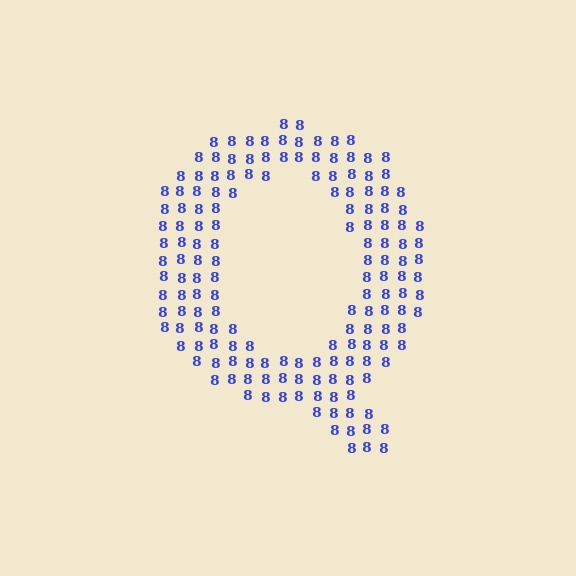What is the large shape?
The large shape is the letter Q.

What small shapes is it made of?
It is made of small digit 8's.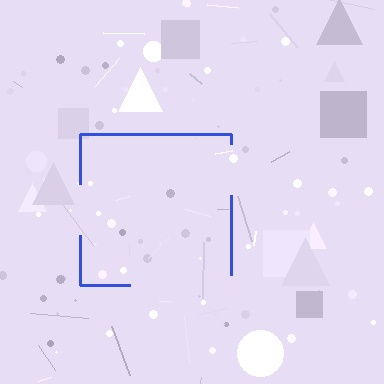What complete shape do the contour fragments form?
The contour fragments form a square.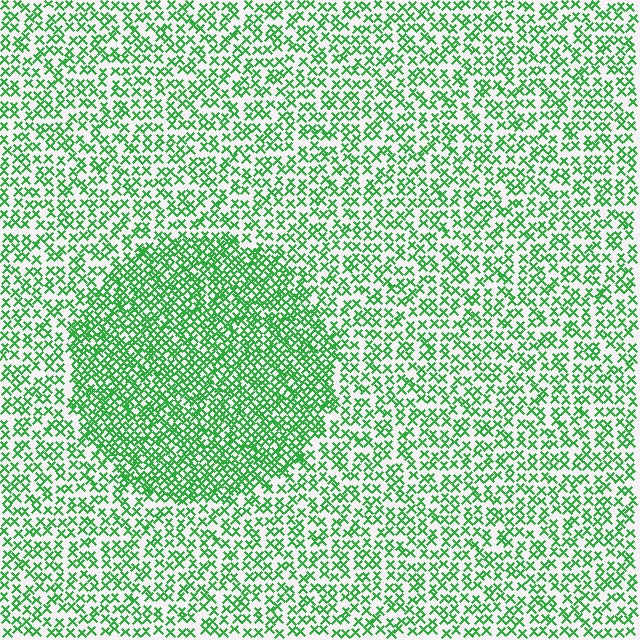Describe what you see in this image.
The image contains small green elements arranged at two different densities. A circle-shaped region is visible where the elements are more densely packed than the surrounding area.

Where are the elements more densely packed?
The elements are more densely packed inside the circle boundary.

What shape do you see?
I see a circle.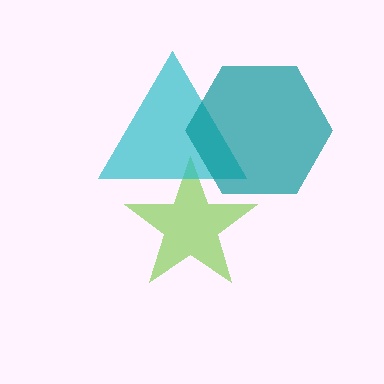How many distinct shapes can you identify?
There are 3 distinct shapes: a lime star, a cyan triangle, a teal hexagon.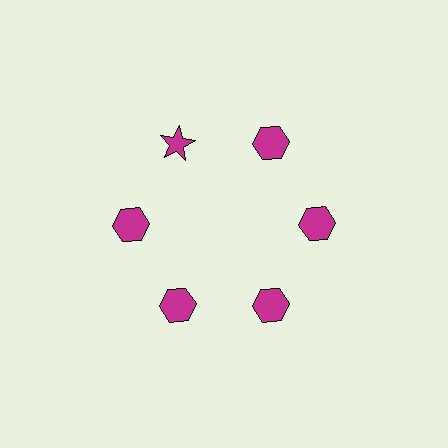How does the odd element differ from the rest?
It has a different shape: star instead of hexagon.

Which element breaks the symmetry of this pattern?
The magenta star at roughly the 11 o'clock position breaks the symmetry. All other shapes are magenta hexagons.